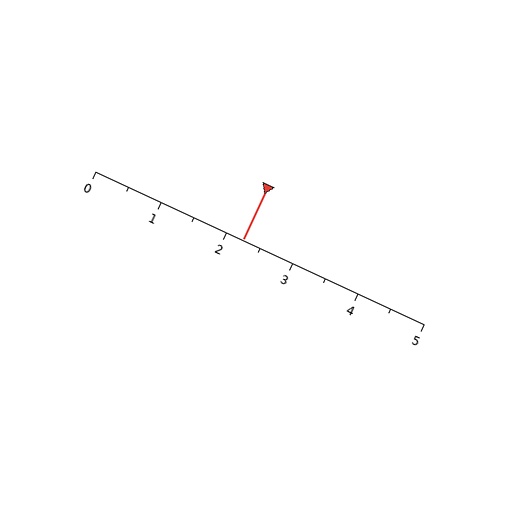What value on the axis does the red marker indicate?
The marker indicates approximately 2.2.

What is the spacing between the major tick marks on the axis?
The major ticks are spaced 1 apart.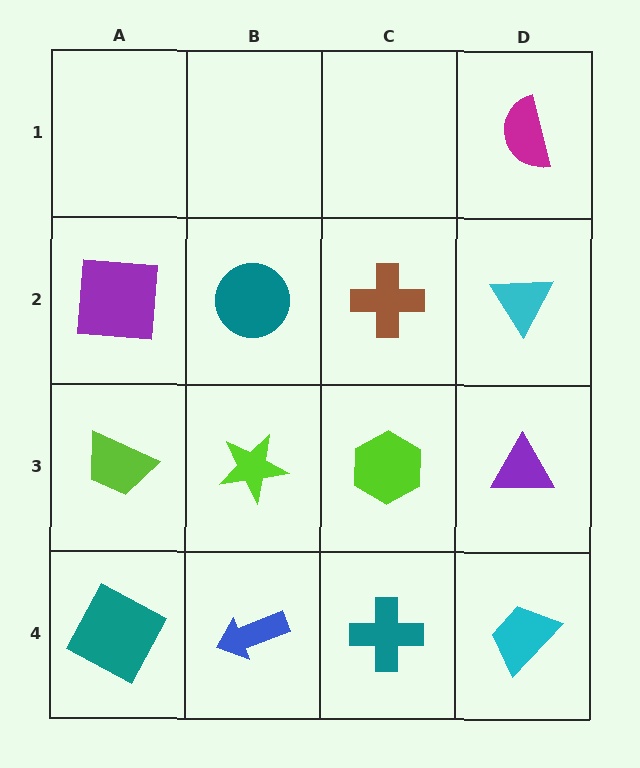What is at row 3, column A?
A lime trapezoid.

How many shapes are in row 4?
4 shapes.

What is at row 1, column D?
A magenta semicircle.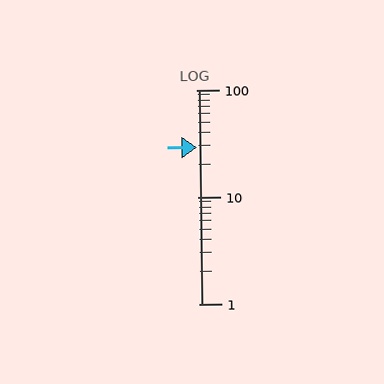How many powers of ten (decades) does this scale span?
The scale spans 2 decades, from 1 to 100.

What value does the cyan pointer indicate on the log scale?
The pointer indicates approximately 29.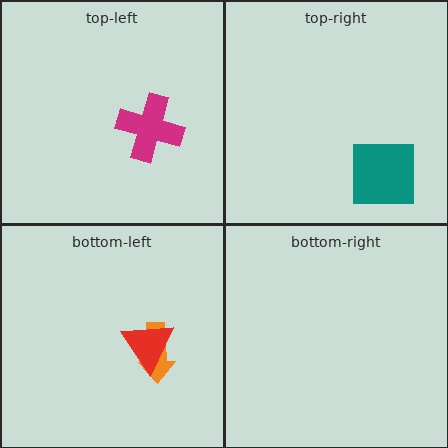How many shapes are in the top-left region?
1.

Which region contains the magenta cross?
The top-left region.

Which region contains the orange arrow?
The bottom-left region.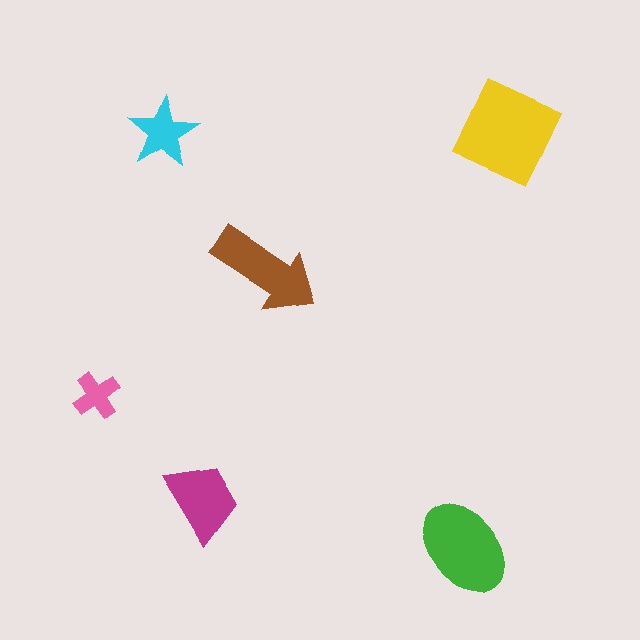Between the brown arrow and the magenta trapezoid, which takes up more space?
The brown arrow.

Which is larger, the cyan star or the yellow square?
The yellow square.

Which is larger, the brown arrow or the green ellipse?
The green ellipse.